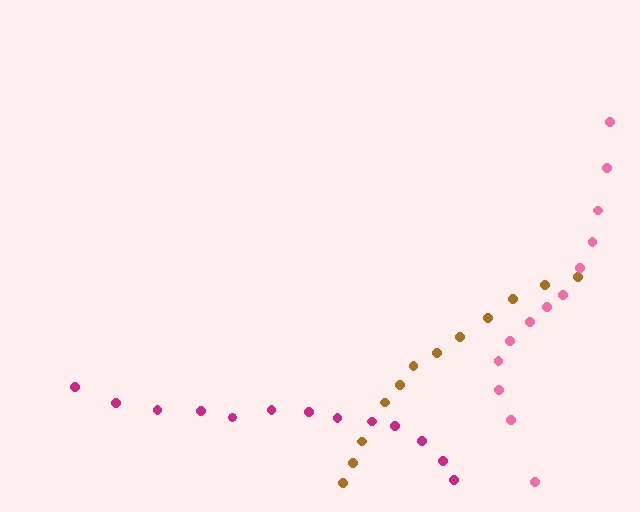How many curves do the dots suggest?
There are 3 distinct paths.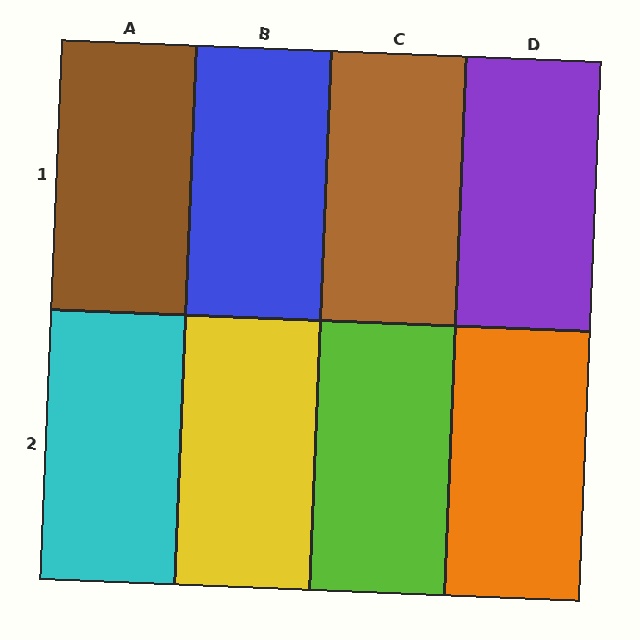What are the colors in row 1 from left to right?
Brown, blue, brown, purple.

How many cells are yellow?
1 cell is yellow.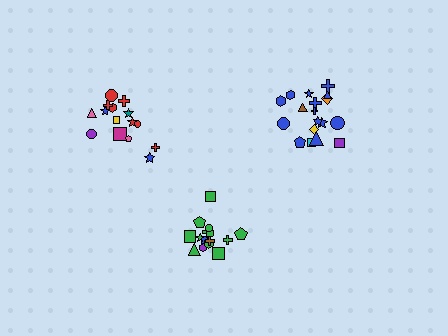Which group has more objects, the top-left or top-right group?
The top-right group.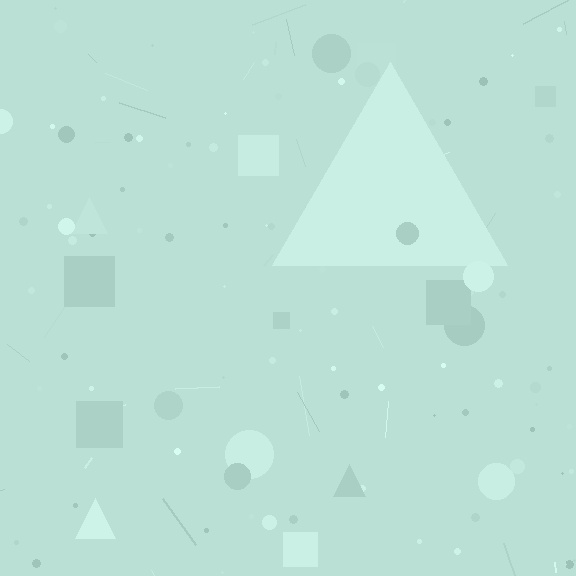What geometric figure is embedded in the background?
A triangle is embedded in the background.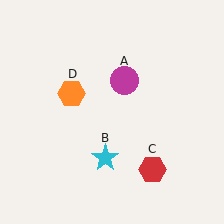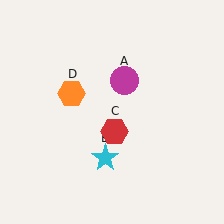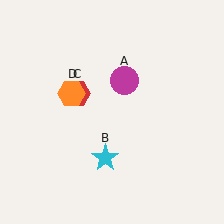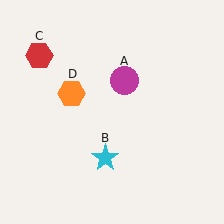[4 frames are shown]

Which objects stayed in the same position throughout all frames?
Magenta circle (object A) and cyan star (object B) and orange hexagon (object D) remained stationary.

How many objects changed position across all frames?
1 object changed position: red hexagon (object C).